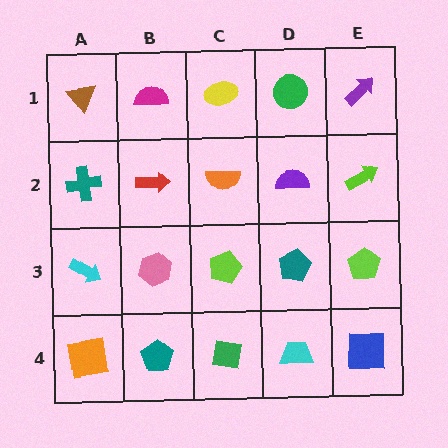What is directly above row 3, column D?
A purple semicircle.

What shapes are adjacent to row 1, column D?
A purple semicircle (row 2, column D), a yellow ellipse (row 1, column C), a purple arrow (row 1, column E).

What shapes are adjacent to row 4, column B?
A pink hexagon (row 3, column B), an orange square (row 4, column A), a green square (row 4, column C).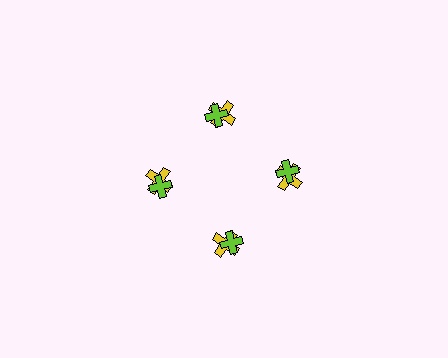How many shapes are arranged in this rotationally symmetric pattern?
There are 8 shapes, arranged in 4 groups of 2.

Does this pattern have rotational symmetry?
Yes, this pattern has 4-fold rotational symmetry. It looks the same after rotating 90 degrees around the center.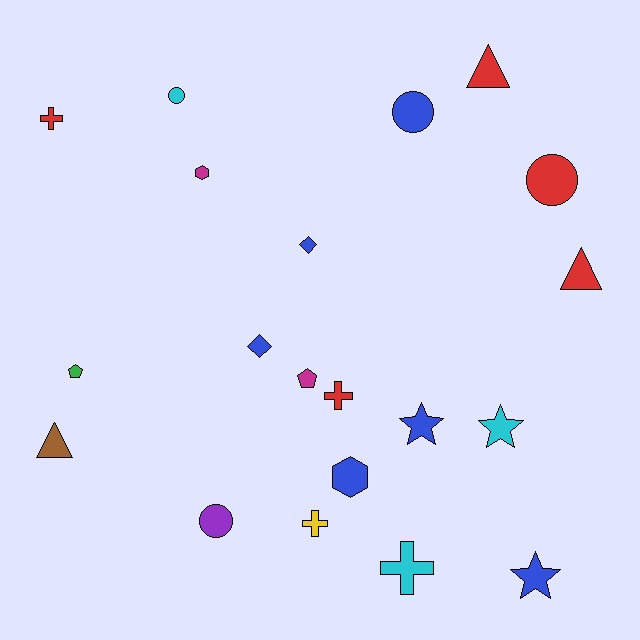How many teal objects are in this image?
There are no teal objects.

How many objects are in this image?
There are 20 objects.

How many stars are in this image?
There are 3 stars.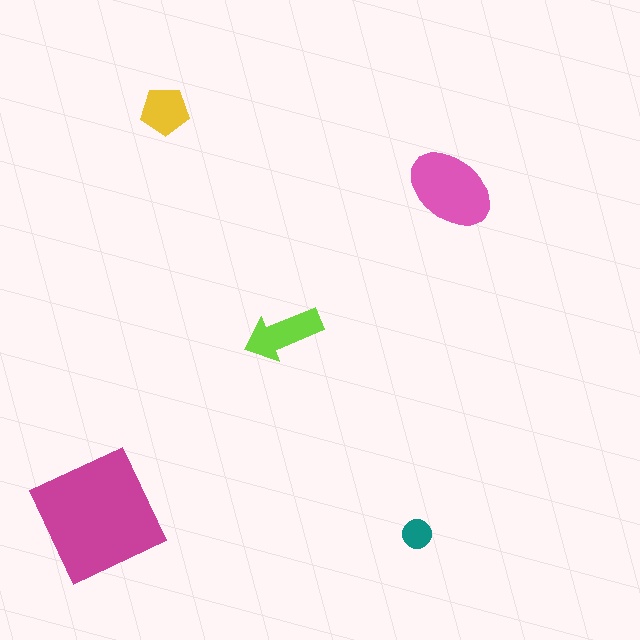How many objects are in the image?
There are 5 objects in the image.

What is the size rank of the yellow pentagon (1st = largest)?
4th.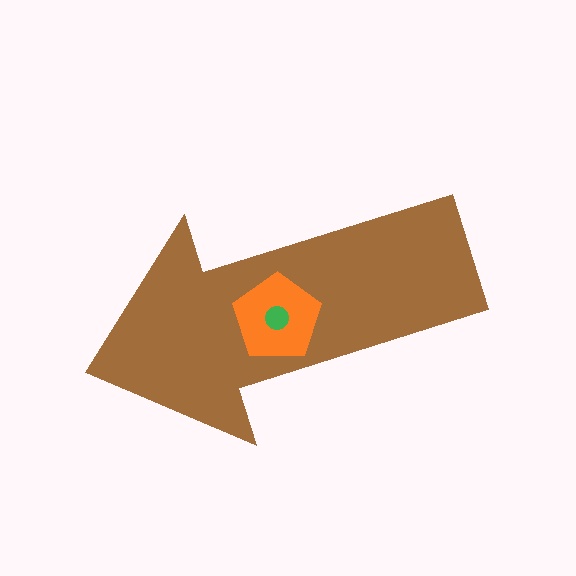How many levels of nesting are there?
3.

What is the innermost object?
The green circle.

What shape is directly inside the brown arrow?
The orange pentagon.